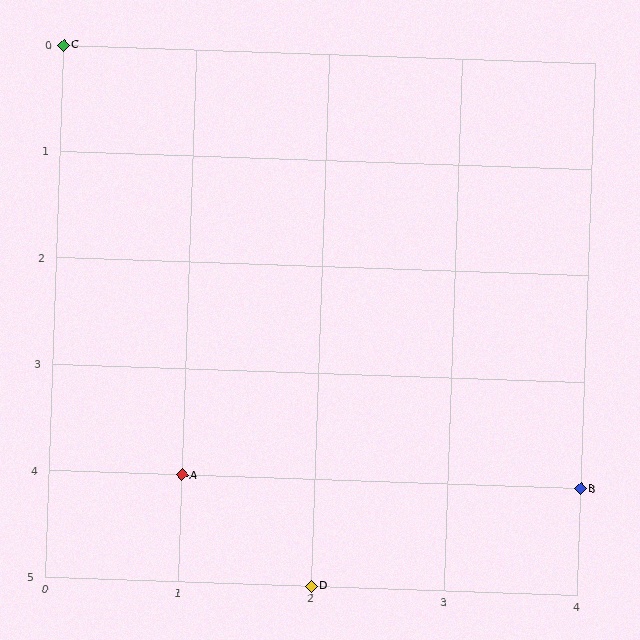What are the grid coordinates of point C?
Point C is at grid coordinates (0, 0).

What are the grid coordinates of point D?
Point D is at grid coordinates (2, 5).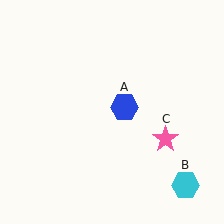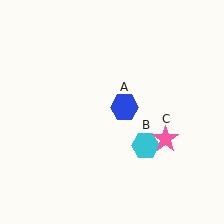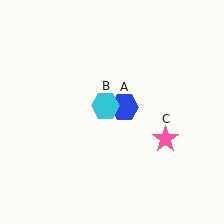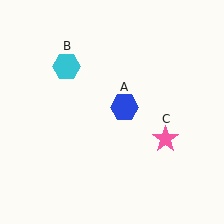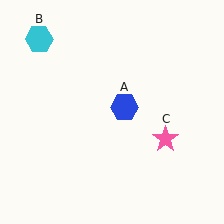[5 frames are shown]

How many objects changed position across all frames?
1 object changed position: cyan hexagon (object B).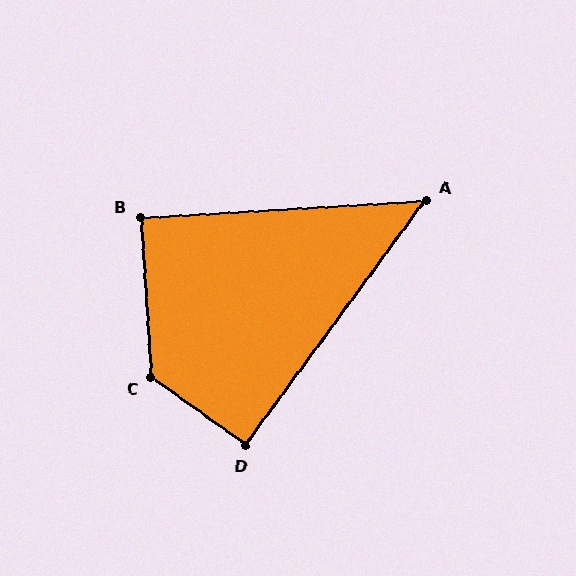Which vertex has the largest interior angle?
C, at approximately 130 degrees.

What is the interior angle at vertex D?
Approximately 90 degrees (approximately right).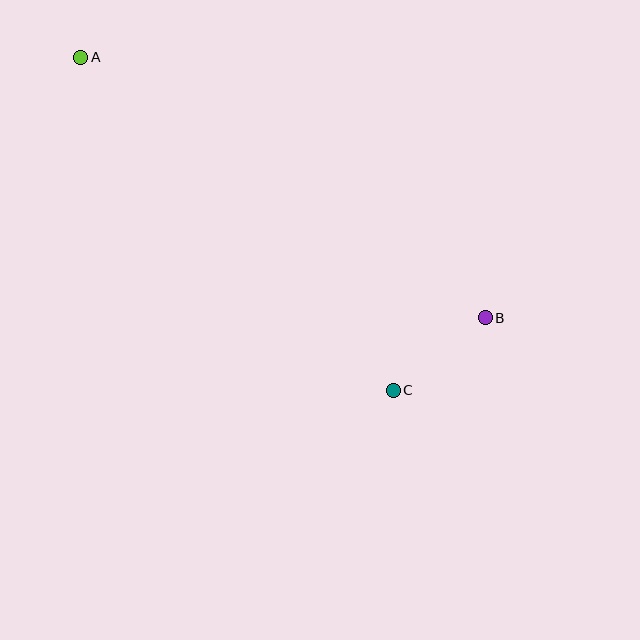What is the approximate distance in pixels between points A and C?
The distance between A and C is approximately 457 pixels.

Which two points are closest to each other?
Points B and C are closest to each other.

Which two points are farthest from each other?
Points A and B are farthest from each other.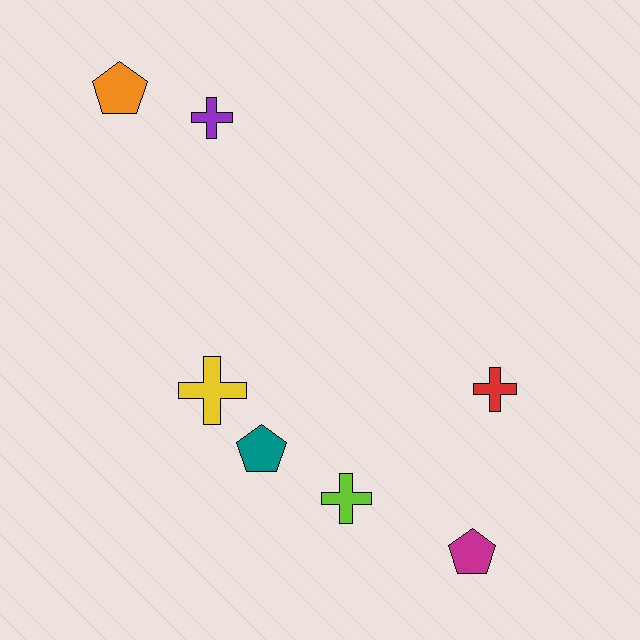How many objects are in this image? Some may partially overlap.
There are 7 objects.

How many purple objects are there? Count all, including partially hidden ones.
There is 1 purple object.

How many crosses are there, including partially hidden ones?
There are 4 crosses.